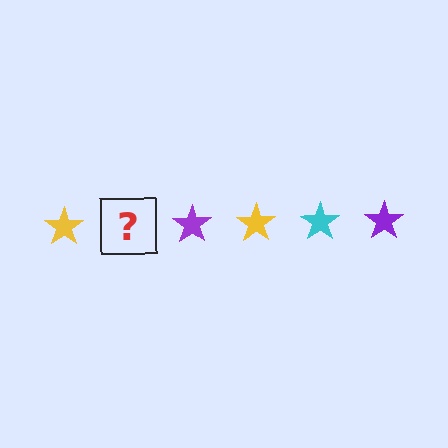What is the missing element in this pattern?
The missing element is a cyan star.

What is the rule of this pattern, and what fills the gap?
The rule is that the pattern cycles through yellow, cyan, purple stars. The gap should be filled with a cyan star.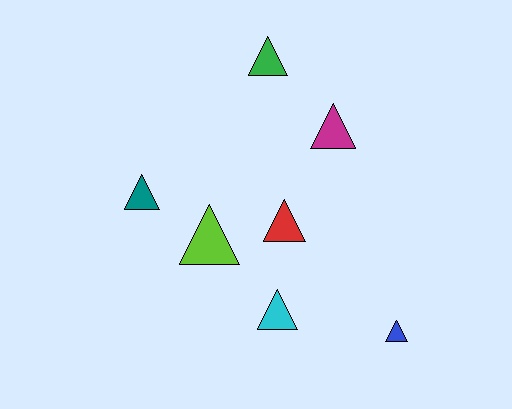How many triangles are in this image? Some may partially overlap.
There are 7 triangles.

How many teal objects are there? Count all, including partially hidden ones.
There is 1 teal object.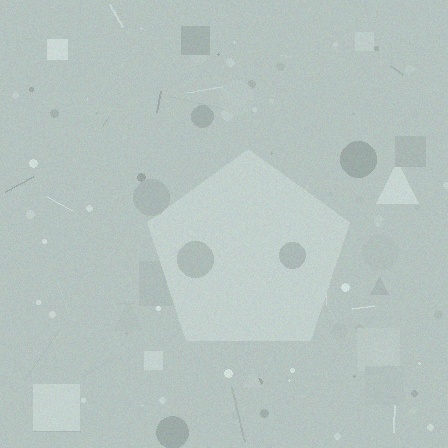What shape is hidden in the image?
A pentagon is hidden in the image.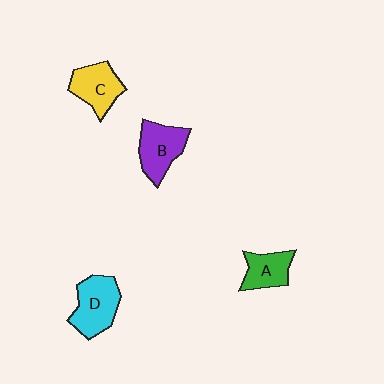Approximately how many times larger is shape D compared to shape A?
Approximately 1.4 times.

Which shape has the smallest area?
Shape A (green).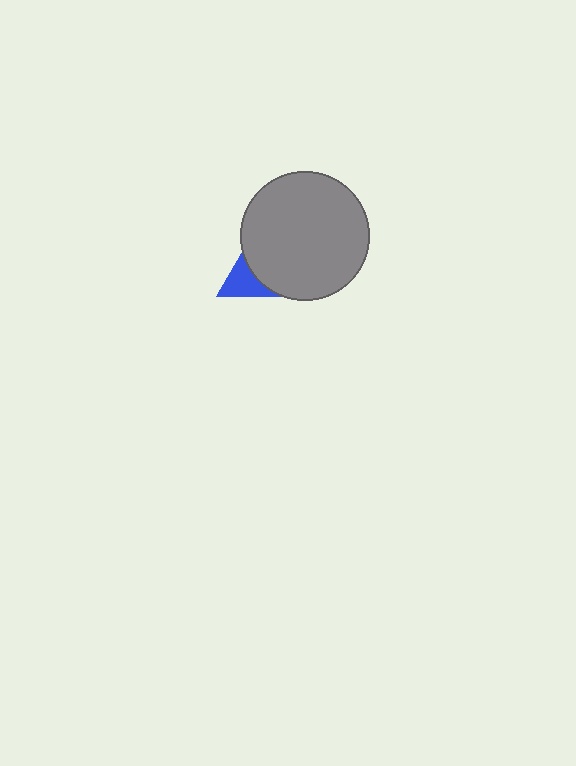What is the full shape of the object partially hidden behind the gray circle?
The partially hidden object is a blue triangle.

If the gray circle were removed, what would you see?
You would see the complete blue triangle.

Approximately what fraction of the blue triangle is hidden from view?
Roughly 67% of the blue triangle is hidden behind the gray circle.